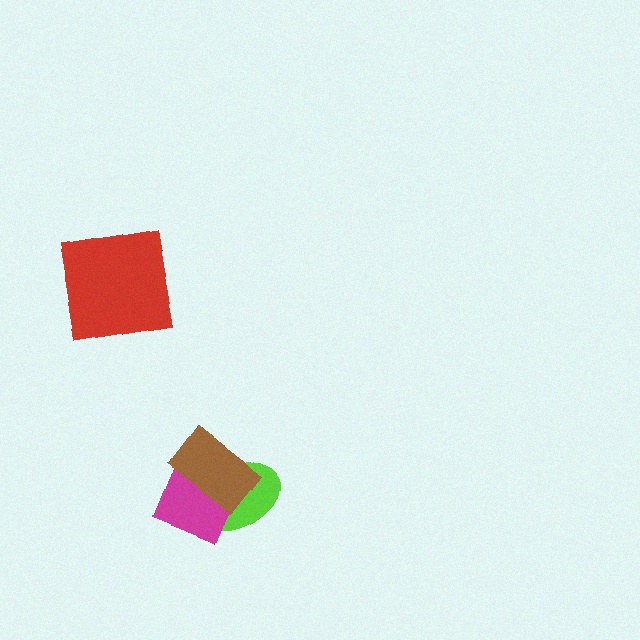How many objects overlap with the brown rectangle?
2 objects overlap with the brown rectangle.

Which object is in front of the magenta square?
The brown rectangle is in front of the magenta square.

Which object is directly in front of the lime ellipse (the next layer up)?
The magenta square is directly in front of the lime ellipse.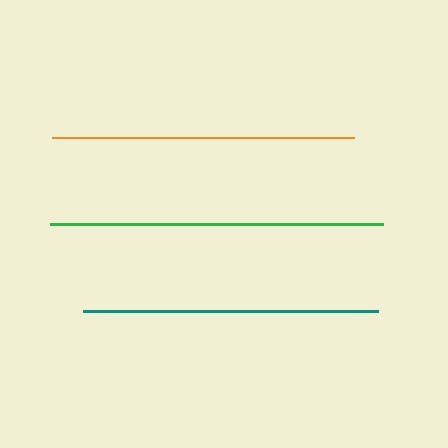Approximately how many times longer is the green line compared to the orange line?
The green line is approximately 1.1 times the length of the orange line.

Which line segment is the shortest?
The teal line is the shortest at approximately 294 pixels.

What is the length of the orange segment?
The orange segment is approximately 302 pixels long.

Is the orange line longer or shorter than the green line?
The green line is longer than the orange line.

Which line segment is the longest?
The green line is the longest at approximately 332 pixels.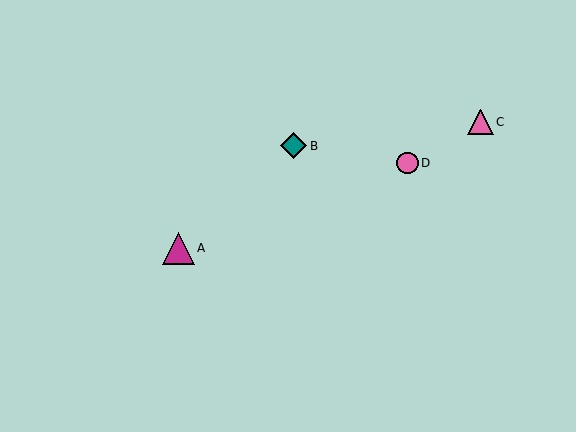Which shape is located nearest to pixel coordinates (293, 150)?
The teal diamond (labeled B) at (294, 146) is nearest to that location.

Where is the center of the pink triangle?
The center of the pink triangle is at (481, 122).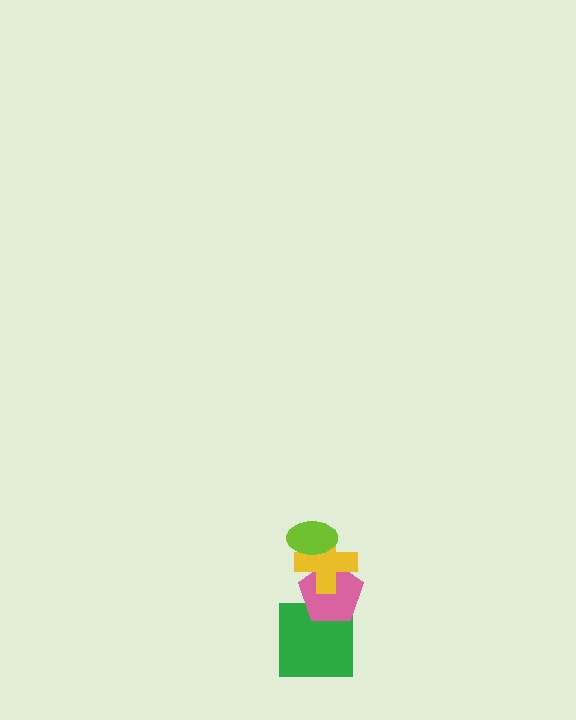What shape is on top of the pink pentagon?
The yellow cross is on top of the pink pentagon.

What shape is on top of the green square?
The pink pentagon is on top of the green square.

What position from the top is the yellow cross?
The yellow cross is 2nd from the top.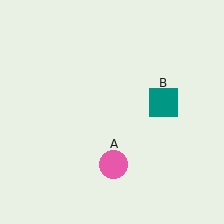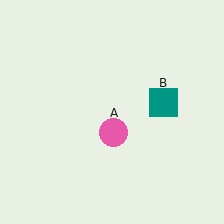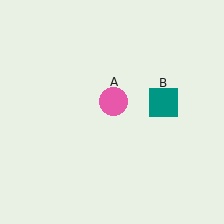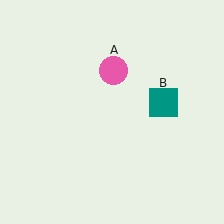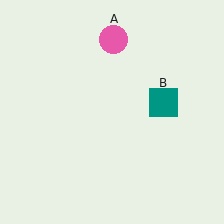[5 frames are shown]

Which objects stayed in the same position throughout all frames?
Teal square (object B) remained stationary.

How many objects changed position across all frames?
1 object changed position: pink circle (object A).